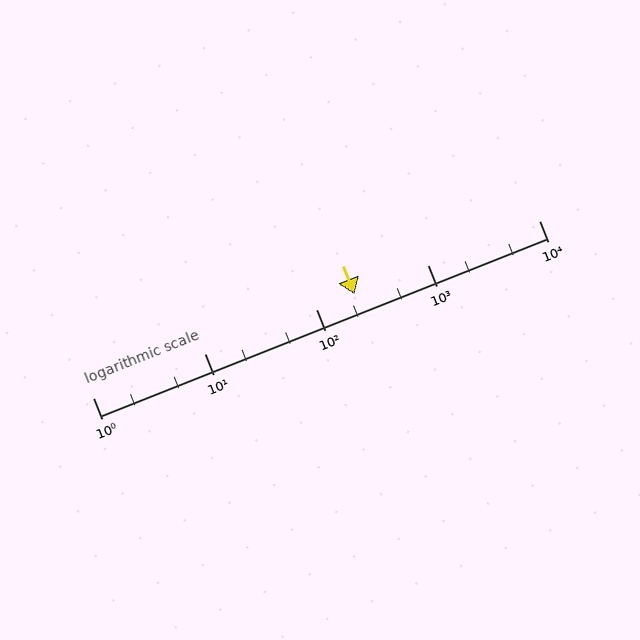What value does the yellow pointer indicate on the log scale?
The pointer indicates approximately 220.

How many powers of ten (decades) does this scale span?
The scale spans 4 decades, from 1 to 10000.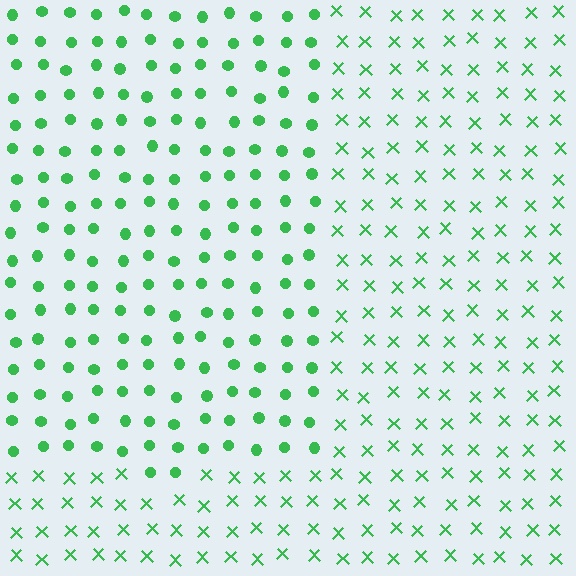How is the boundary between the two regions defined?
The boundary is defined by a change in element shape: circles inside vs. X marks outside. All elements share the same color and spacing.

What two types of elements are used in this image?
The image uses circles inside the rectangle region and X marks outside it.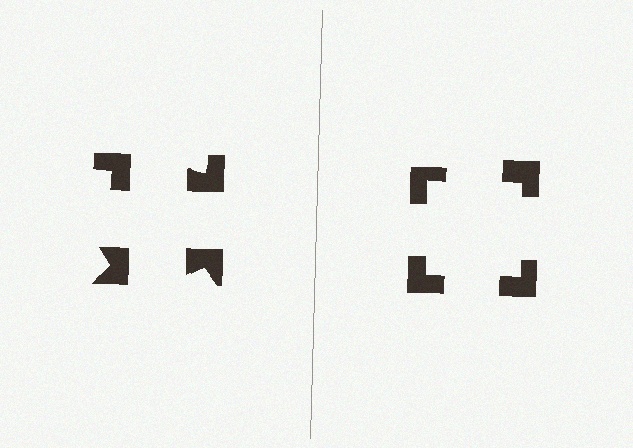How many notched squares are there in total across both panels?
8 — 4 on each side.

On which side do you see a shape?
An illusory square appears on the right side. On the left side the wedge cuts are rotated, so no coherent shape forms.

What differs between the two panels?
The notched squares are positioned identically on both sides; only the wedge orientations differ. On the right they align to a square; on the left they are misaligned.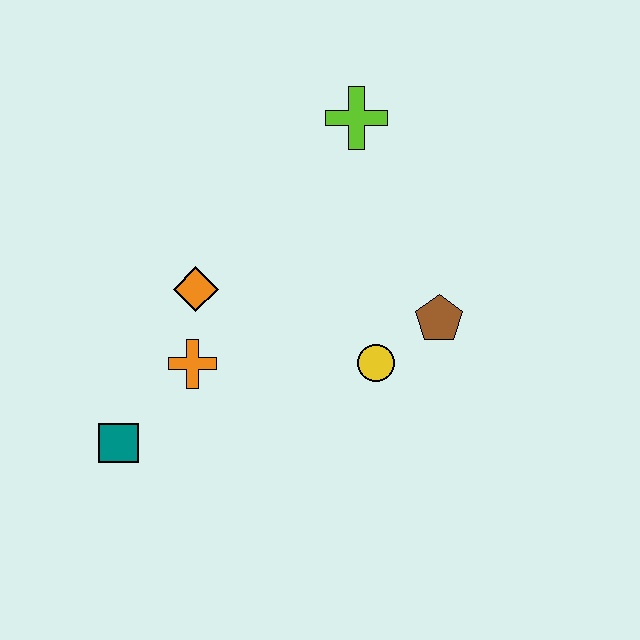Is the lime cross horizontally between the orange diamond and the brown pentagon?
Yes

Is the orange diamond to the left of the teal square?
No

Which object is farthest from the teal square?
The lime cross is farthest from the teal square.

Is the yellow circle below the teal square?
No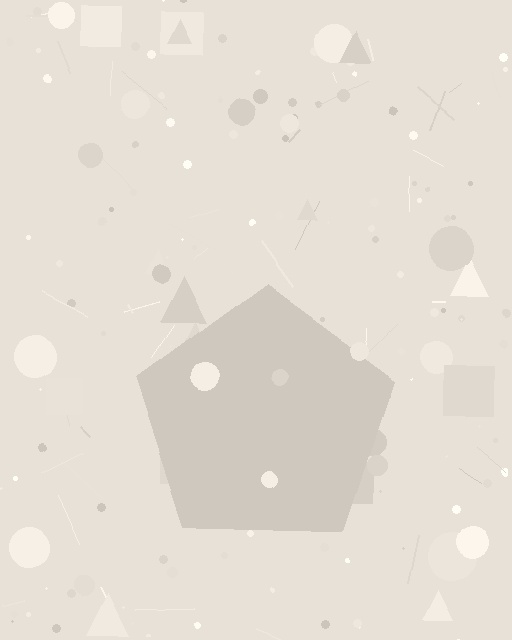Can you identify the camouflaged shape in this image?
The camouflaged shape is a pentagon.